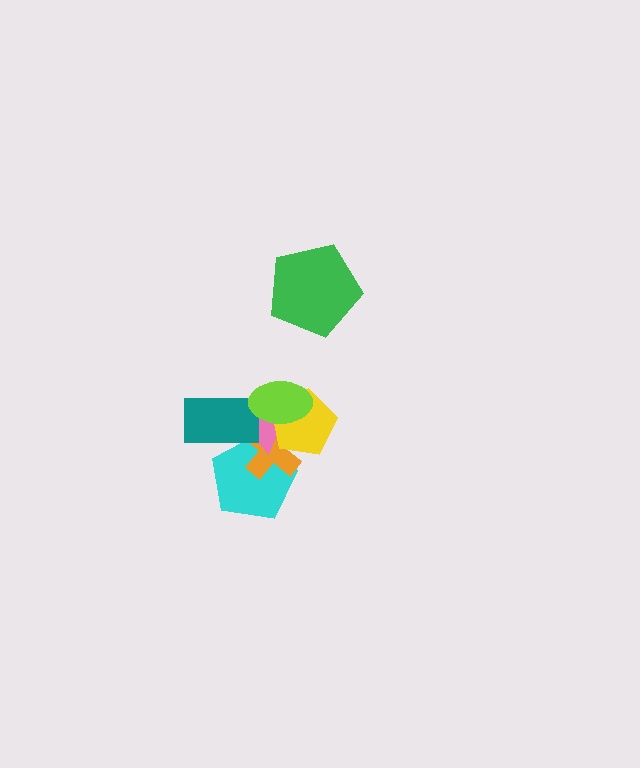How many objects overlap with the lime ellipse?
4 objects overlap with the lime ellipse.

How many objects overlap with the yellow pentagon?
3 objects overlap with the yellow pentagon.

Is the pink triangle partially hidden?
Yes, it is partially covered by another shape.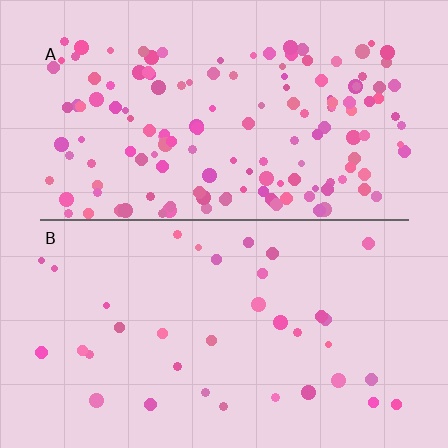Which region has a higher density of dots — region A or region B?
A (the top).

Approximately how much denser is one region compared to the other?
Approximately 4.1× — region A over region B.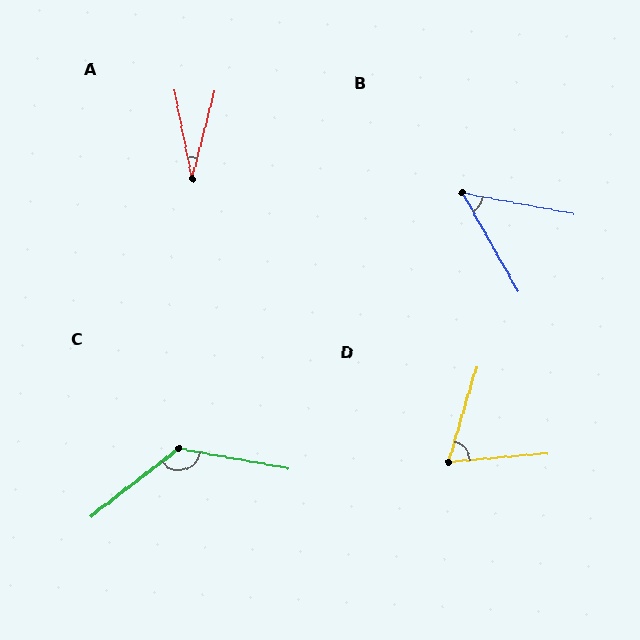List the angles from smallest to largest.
A (25°), B (50°), D (69°), C (132°).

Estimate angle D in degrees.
Approximately 69 degrees.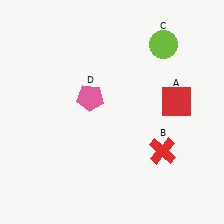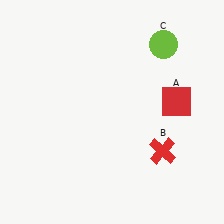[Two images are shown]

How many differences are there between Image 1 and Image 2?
There is 1 difference between the two images.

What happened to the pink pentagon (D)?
The pink pentagon (D) was removed in Image 2. It was in the top-left area of Image 1.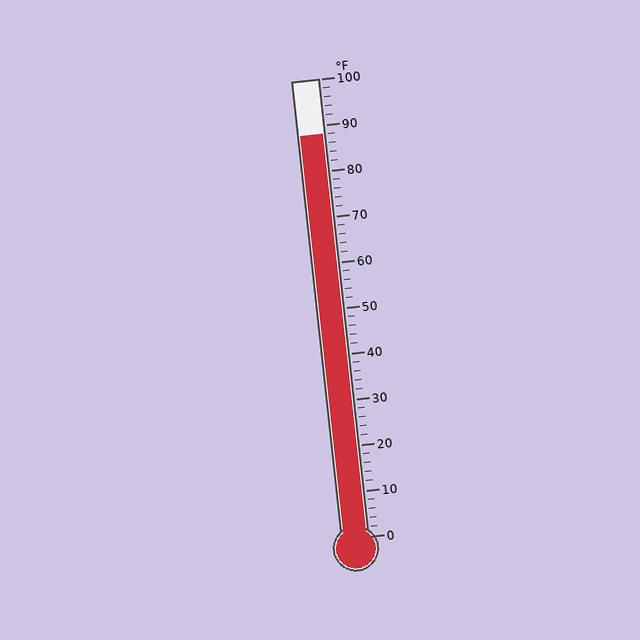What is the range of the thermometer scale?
The thermometer scale ranges from 0°F to 100°F.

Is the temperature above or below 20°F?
The temperature is above 20°F.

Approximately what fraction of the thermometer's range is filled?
The thermometer is filled to approximately 90% of its range.